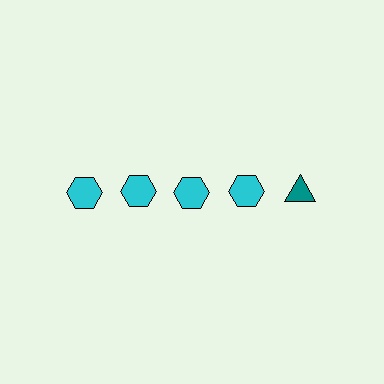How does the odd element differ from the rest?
It differs in both color (teal instead of cyan) and shape (triangle instead of hexagon).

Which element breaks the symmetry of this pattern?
The teal triangle in the top row, rightmost column breaks the symmetry. All other shapes are cyan hexagons.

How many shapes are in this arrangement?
There are 5 shapes arranged in a grid pattern.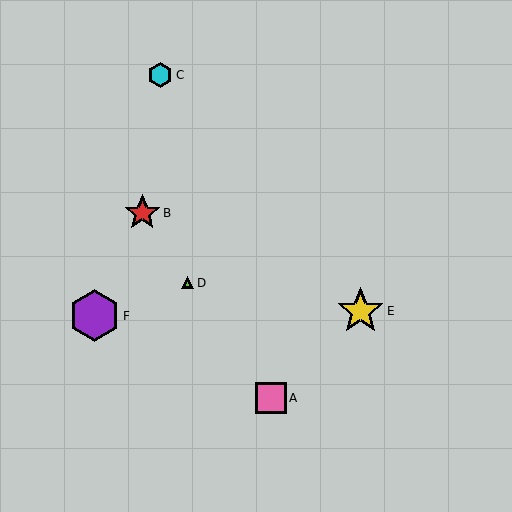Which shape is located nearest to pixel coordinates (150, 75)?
The cyan hexagon (labeled C) at (160, 75) is nearest to that location.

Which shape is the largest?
The purple hexagon (labeled F) is the largest.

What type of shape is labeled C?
Shape C is a cyan hexagon.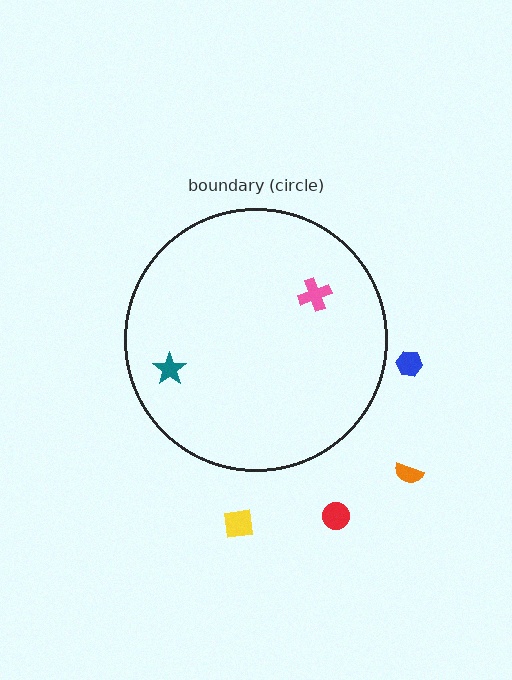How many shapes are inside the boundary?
2 inside, 4 outside.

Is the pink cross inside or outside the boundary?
Inside.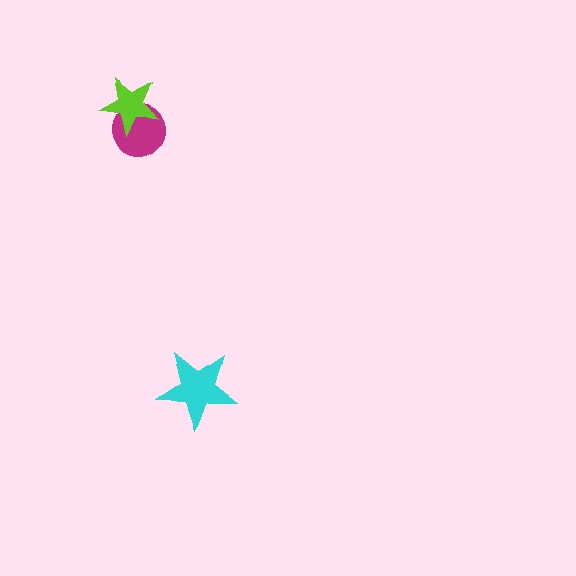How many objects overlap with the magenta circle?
1 object overlaps with the magenta circle.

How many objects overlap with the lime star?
1 object overlaps with the lime star.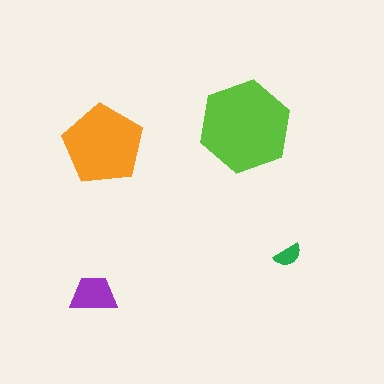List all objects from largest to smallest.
The lime hexagon, the orange pentagon, the purple trapezoid, the green semicircle.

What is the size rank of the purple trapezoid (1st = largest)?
3rd.